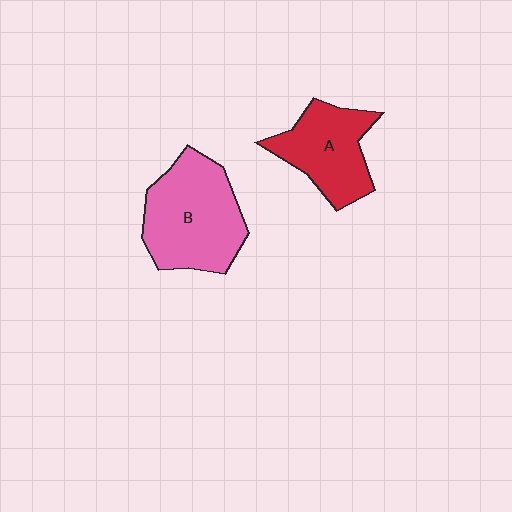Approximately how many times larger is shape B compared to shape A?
Approximately 1.3 times.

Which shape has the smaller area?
Shape A (red).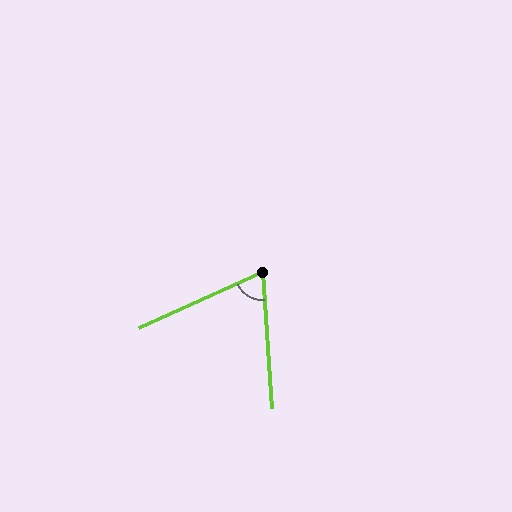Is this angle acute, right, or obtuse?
It is acute.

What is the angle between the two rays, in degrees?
Approximately 69 degrees.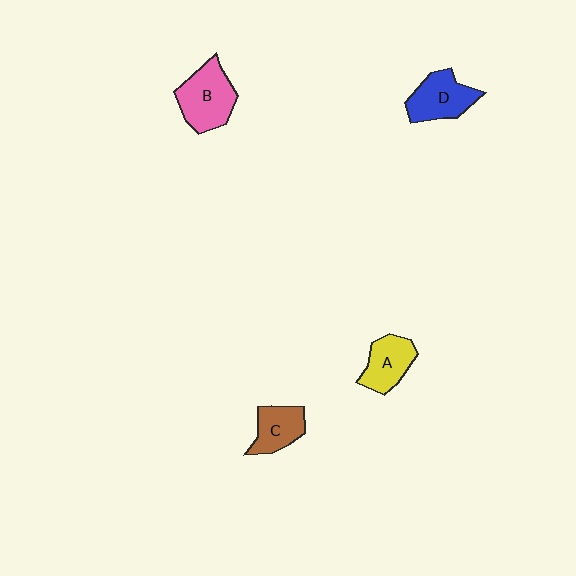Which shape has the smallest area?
Shape C (brown).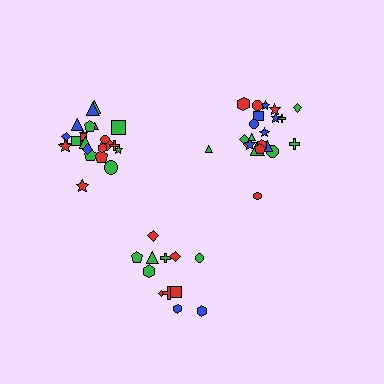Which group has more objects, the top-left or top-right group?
The top-left group.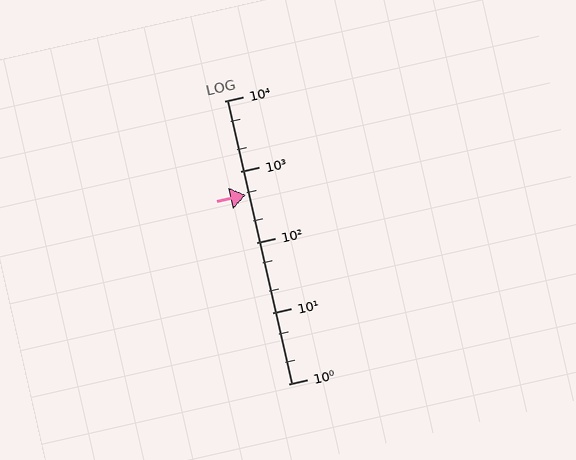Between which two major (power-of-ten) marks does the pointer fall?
The pointer is between 100 and 1000.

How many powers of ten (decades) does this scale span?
The scale spans 4 decades, from 1 to 10000.